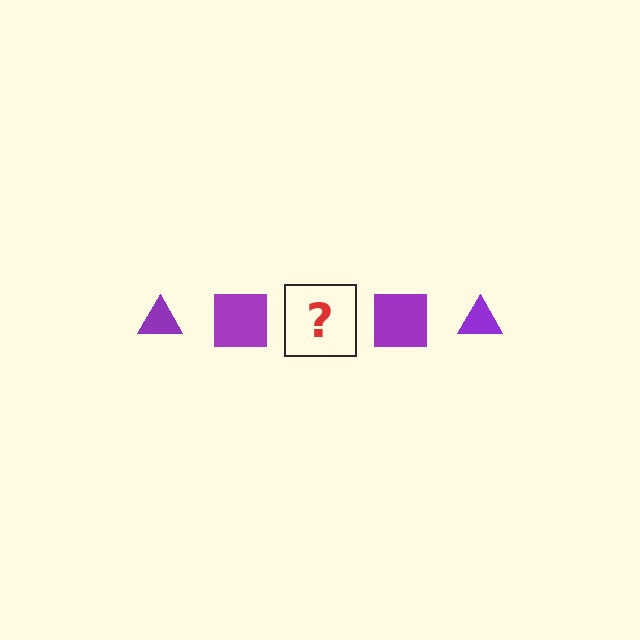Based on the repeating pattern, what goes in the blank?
The blank should be a purple triangle.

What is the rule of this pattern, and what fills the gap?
The rule is that the pattern cycles through triangle, square shapes in purple. The gap should be filled with a purple triangle.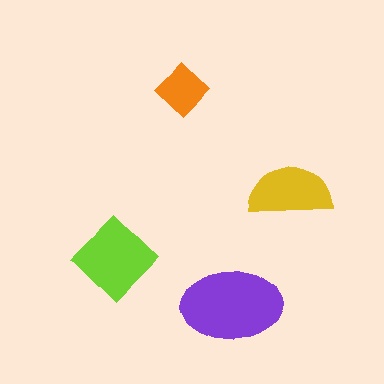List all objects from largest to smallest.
The purple ellipse, the lime diamond, the yellow semicircle, the orange diamond.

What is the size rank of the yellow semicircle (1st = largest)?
3rd.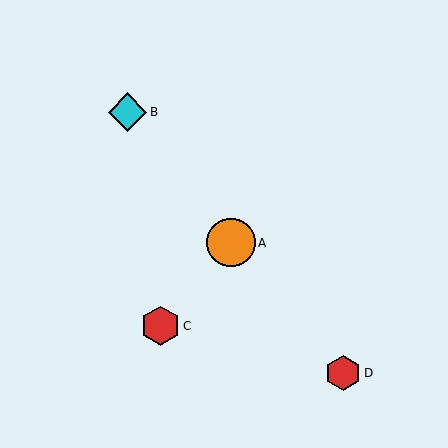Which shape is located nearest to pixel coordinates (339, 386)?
The red hexagon (labeled D) at (343, 373) is nearest to that location.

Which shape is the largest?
The orange circle (labeled A) is the largest.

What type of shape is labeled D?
Shape D is a red hexagon.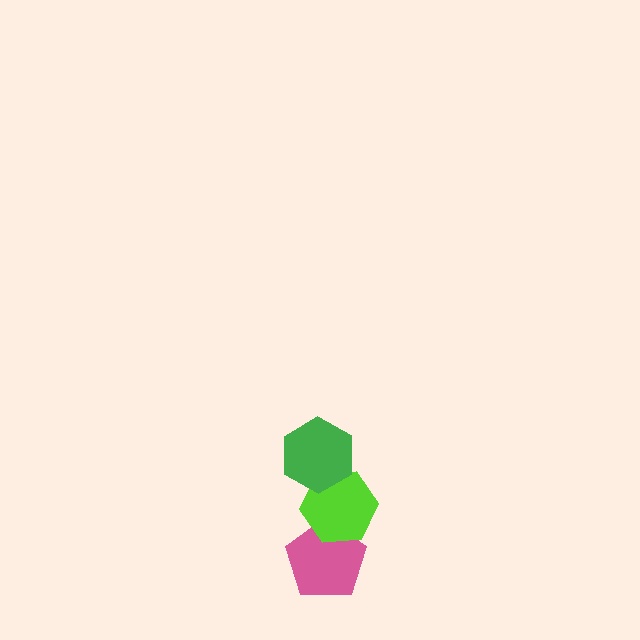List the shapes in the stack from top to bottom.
From top to bottom: the green hexagon, the lime hexagon, the pink pentagon.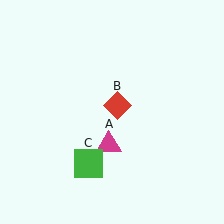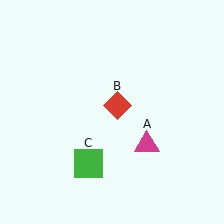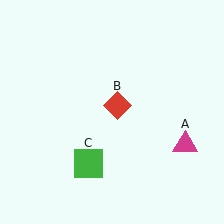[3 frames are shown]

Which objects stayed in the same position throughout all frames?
Red diamond (object B) and green square (object C) remained stationary.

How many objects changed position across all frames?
1 object changed position: magenta triangle (object A).